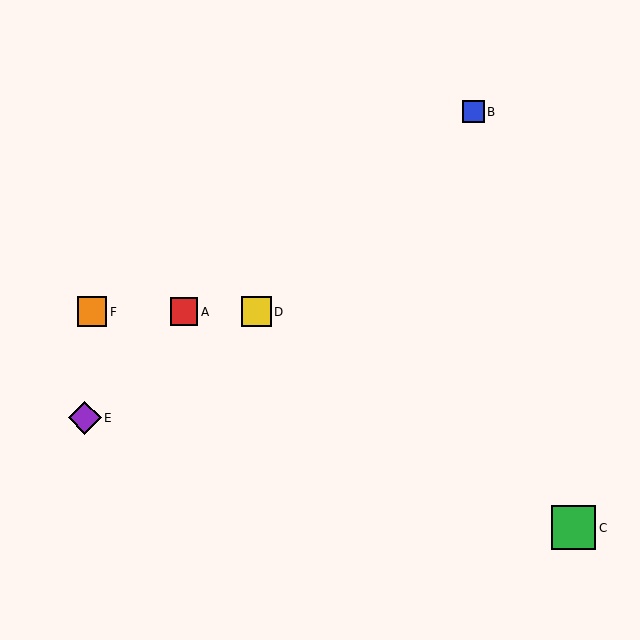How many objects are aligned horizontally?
3 objects (A, D, F) are aligned horizontally.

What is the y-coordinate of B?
Object B is at y≈112.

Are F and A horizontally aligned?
Yes, both are at y≈312.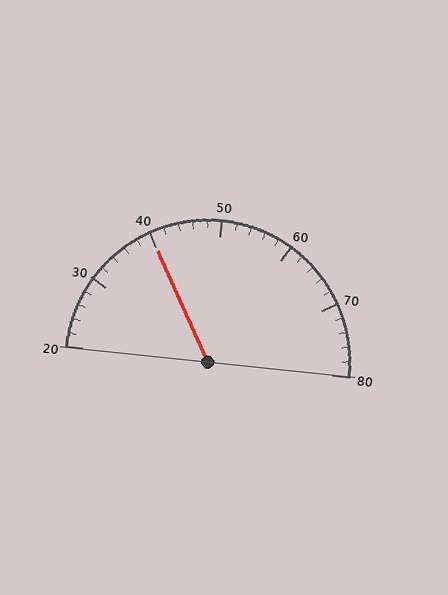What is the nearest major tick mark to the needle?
The nearest major tick mark is 40.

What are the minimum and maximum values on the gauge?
The gauge ranges from 20 to 80.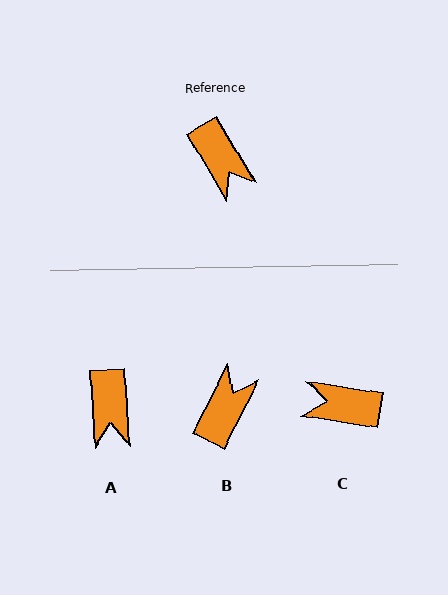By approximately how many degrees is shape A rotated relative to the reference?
Approximately 28 degrees clockwise.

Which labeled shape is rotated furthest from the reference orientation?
C, about 129 degrees away.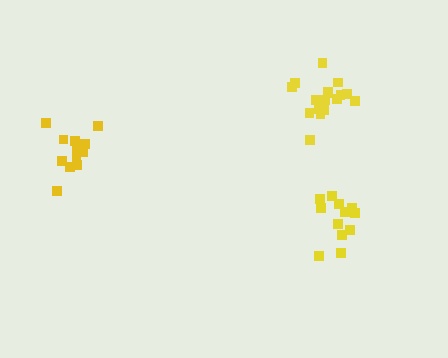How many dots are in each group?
Group 1: 17 dots, Group 2: 13 dots, Group 3: 12 dots (42 total).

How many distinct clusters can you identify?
There are 3 distinct clusters.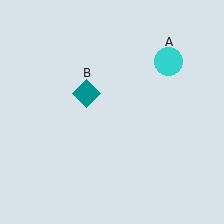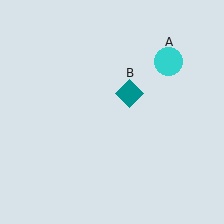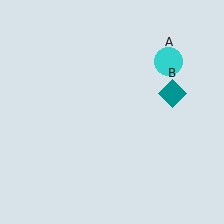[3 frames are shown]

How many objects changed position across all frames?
1 object changed position: teal diamond (object B).